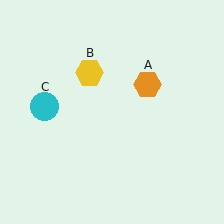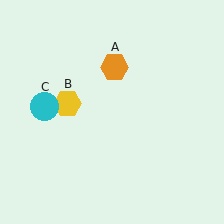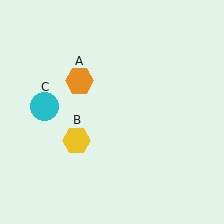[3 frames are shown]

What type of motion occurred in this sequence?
The orange hexagon (object A), yellow hexagon (object B) rotated counterclockwise around the center of the scene.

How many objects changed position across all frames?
2 objects changed position: orange hexagon (object A), yellow hexagon (object B).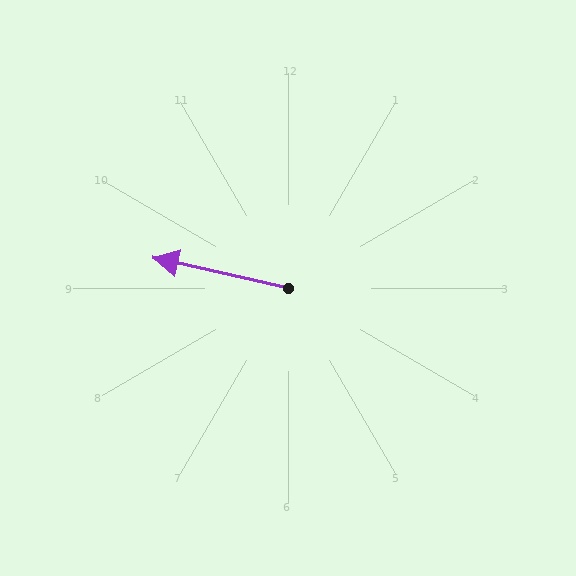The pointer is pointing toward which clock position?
Roughly 9 o'clock.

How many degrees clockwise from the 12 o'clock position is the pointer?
Approximately 283 degrees.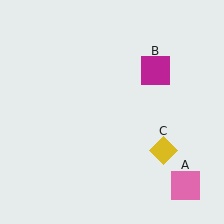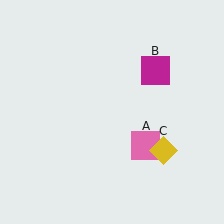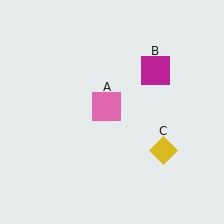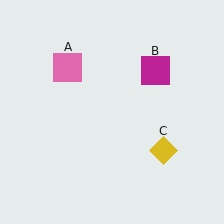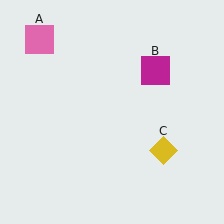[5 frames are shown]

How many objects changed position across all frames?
1 object changed position: pink square (object A).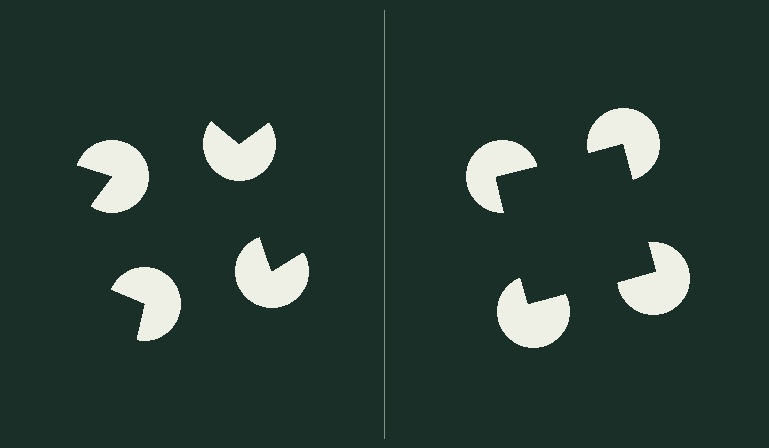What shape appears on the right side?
An illusory square.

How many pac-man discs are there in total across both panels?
8 — 4 on each side.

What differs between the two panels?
The pac-man discs are positioned identically on both sides; only the wedge orientations differ. On the right they align to a square; on the left they are misaligned.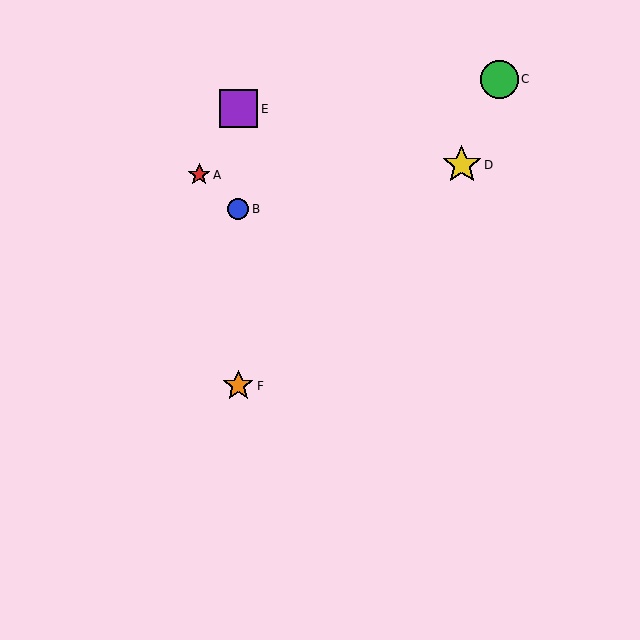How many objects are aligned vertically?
3 objects (B, E, F) are aligned vertically.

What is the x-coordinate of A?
Object A is at x≈199.